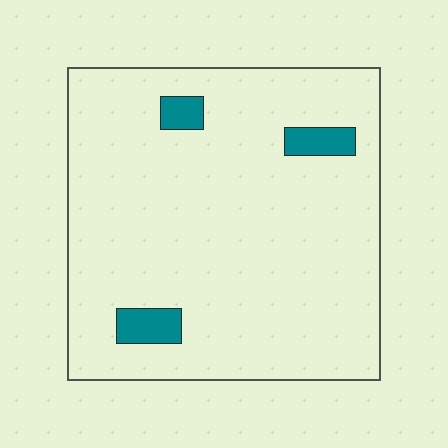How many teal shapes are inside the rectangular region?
3.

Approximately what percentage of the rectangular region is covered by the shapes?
Approximately 5%.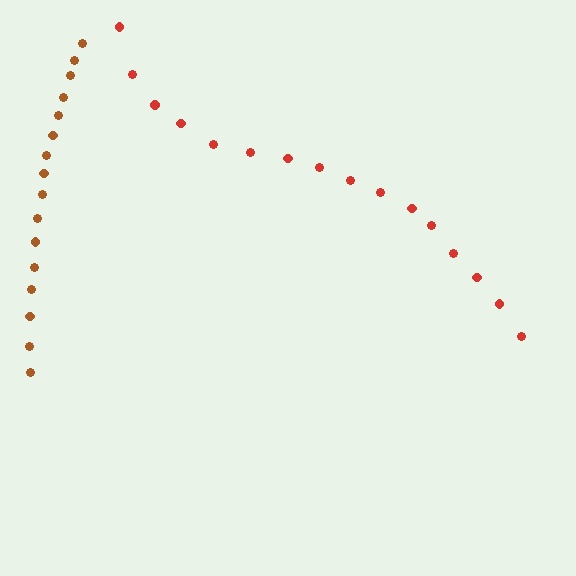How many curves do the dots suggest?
There are 2 distinct paths.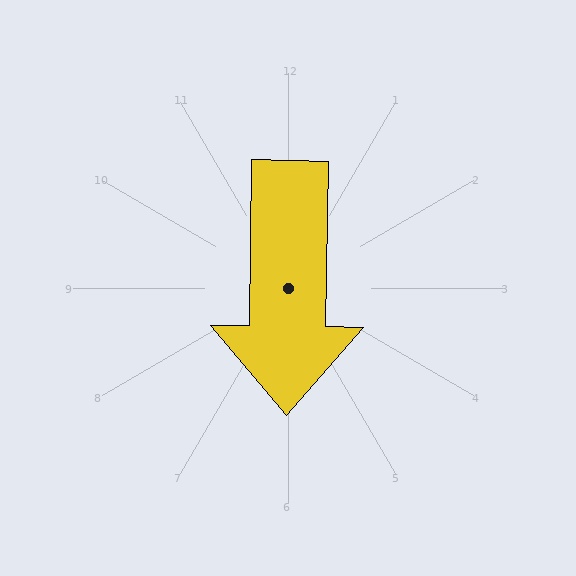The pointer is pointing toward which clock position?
Roughly 6 o'clock.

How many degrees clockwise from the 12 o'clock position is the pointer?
Approximately 181 degrees.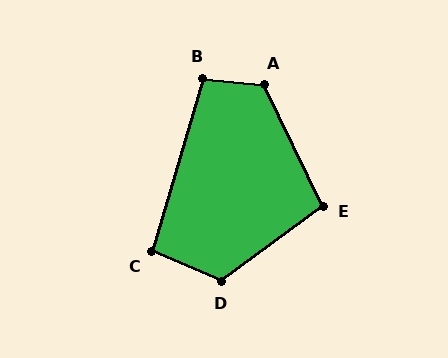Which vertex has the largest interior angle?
A, at approximately 121 degrees.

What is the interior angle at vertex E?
Approximately 101 degrees (obtuse).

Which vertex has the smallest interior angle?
C, at approximately 97 degrees.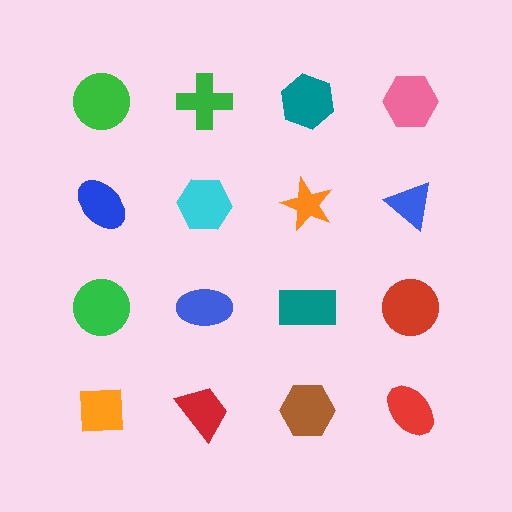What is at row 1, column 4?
A pink hexagon.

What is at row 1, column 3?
A teal hexagon.